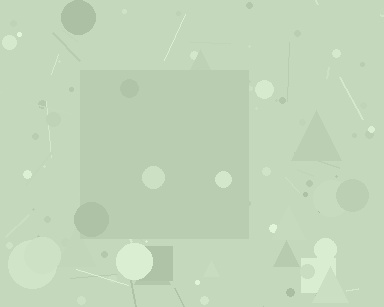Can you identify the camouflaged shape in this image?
The camouflaged shape is a square.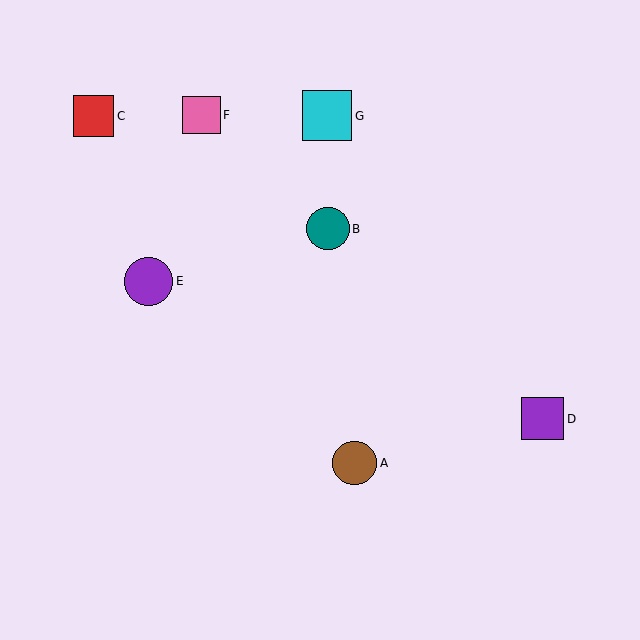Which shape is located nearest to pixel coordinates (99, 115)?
The red square (labeled C) at (94, 116) is nearest to that location.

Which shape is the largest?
The cyan square (labeled G) is the largest.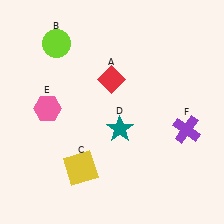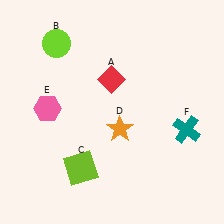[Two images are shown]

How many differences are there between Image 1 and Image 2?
There are 3 differences between the two images.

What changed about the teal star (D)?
In Image 1, D is teal. In Image 2, it changed to orange.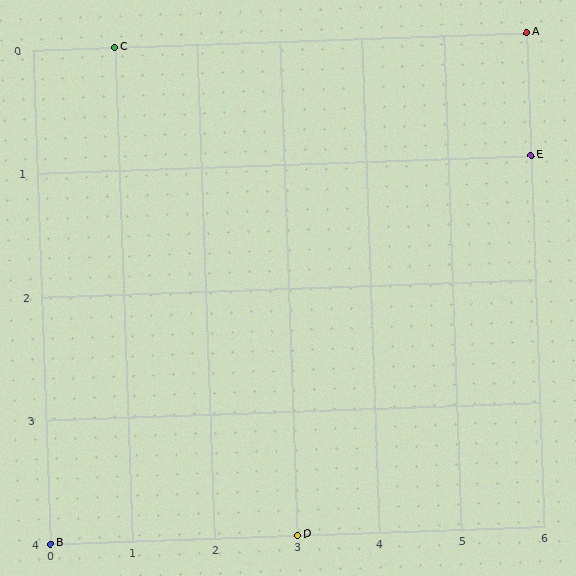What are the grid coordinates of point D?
Point D is at grid coordinates (3, 4).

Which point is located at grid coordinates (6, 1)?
Point E is at (6, 1).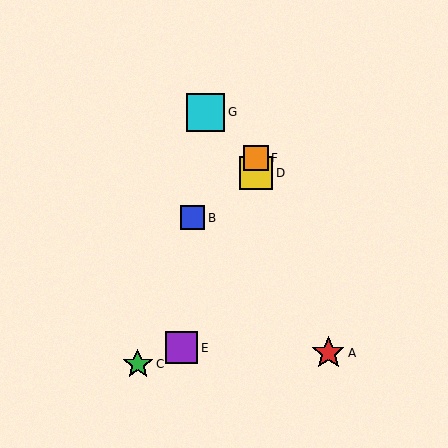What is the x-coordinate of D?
Object D is at x≈256.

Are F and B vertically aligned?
No, F is at x≈256 and B is at x≈193.